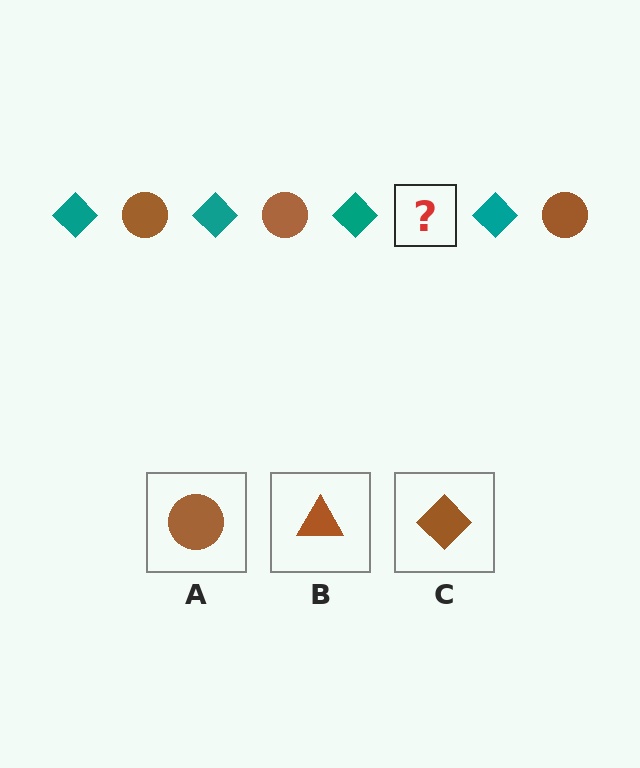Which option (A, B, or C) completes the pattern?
A.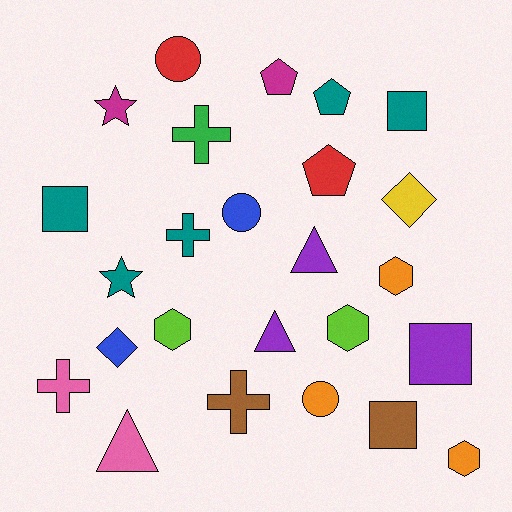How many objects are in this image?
There are 25 objects.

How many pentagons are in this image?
There are 3 pentagons.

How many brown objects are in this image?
There are 2 brown objects.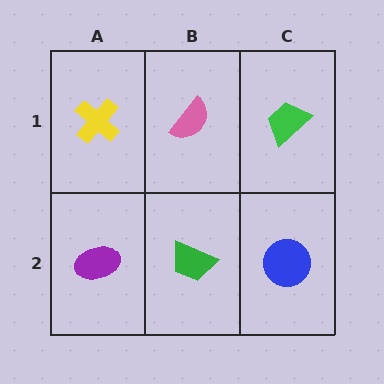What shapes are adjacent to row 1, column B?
A green trapezoid (row 2, column B), a yellow cross (row 1, column A), a green trapezoid (row 1, column C).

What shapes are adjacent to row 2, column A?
A yellow cross (row 1, column A), a green trapezoid (row 2, column B).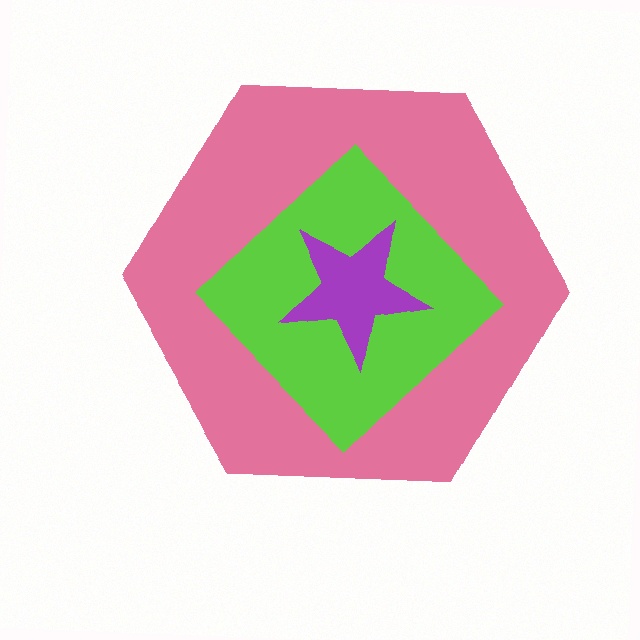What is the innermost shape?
The purple star.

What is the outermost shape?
The pink hexagon.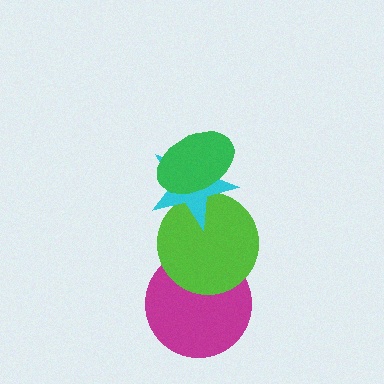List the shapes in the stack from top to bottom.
From top to bottom: the green ellipse, the cyan star, the lime circle, the magenta circle.